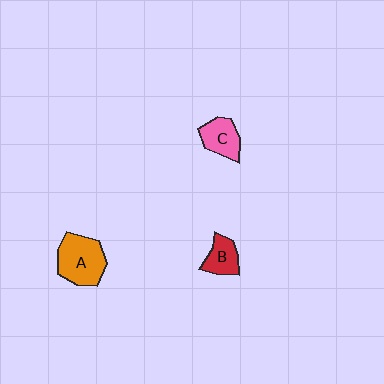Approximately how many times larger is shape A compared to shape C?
Approximately 1.6 times.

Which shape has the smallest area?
Shape B (red).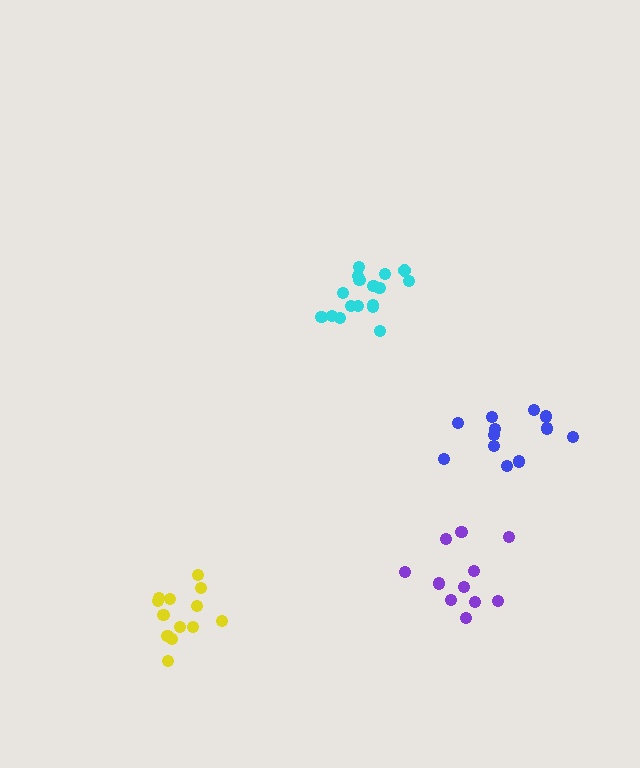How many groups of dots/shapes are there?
There are 4 groups.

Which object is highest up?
The cyan cluster is topmost.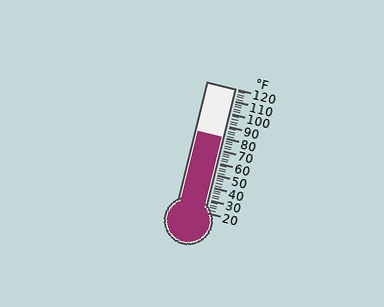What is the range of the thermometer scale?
The thermometer scale ranges from 20°F to 120°F.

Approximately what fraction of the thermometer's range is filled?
The thermometer is filled to approximately 60% of its range.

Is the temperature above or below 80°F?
The temperature is at 80°F.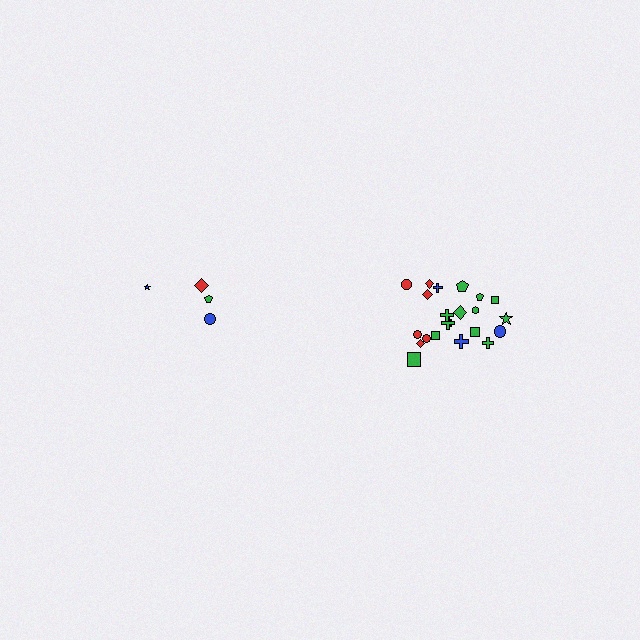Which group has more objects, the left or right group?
The right group.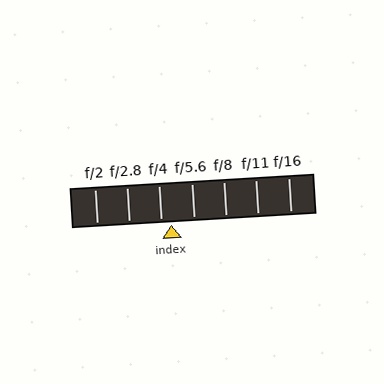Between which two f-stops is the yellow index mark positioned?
The index mark is between f/4 and f/5.6.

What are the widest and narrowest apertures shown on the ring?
The widest aperture shown is f/2 and the narrowest is f/16.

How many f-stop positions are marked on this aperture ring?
There are 7 f-stop positions marked.